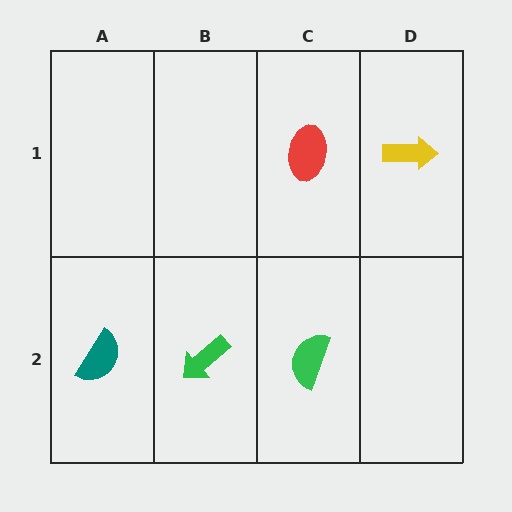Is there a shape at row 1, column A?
No, that cell is empty.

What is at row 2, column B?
A green arrow.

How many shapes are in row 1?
2 shapes.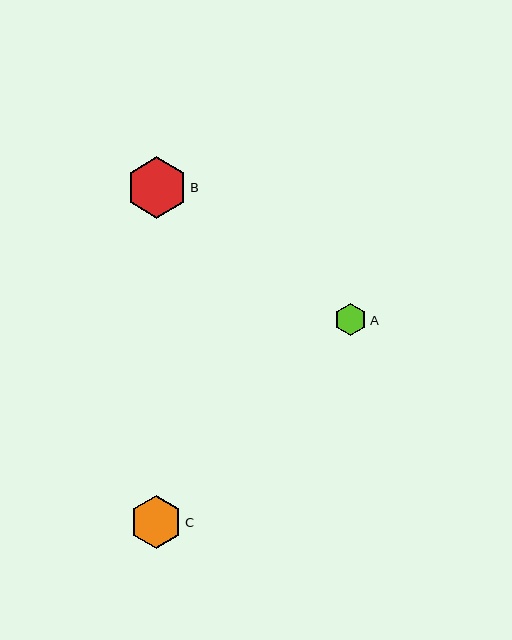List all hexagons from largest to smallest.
From largest to smallest: B, C, A.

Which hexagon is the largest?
Hexagon B is the largest with a size of approximately 61 pixels.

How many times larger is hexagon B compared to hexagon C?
Hexagon B is approximately 1.2 times the size of hexagon C.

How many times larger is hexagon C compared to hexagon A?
Hexagon C is approximately 1.6 times the size of hexagon A.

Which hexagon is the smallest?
Hexagon A is the smallest with a size of approximately 32 pixels.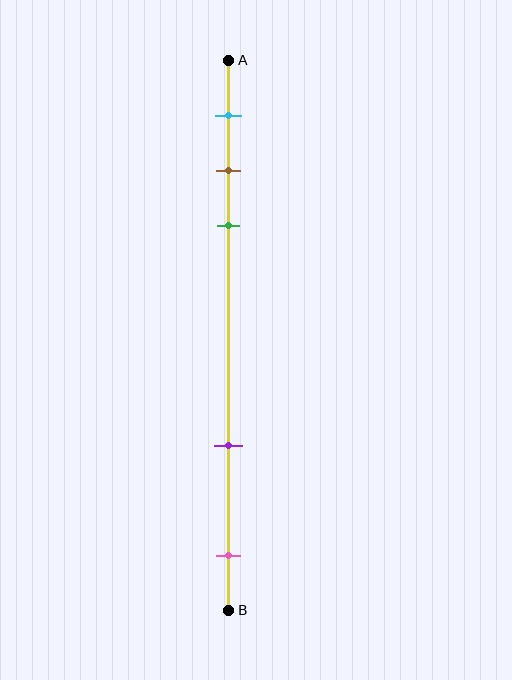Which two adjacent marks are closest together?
The brown and green marks are the closest adjacent pair.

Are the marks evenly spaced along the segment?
No, the marks are not evenly spaced.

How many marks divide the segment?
There are 5 marks dividing the segment.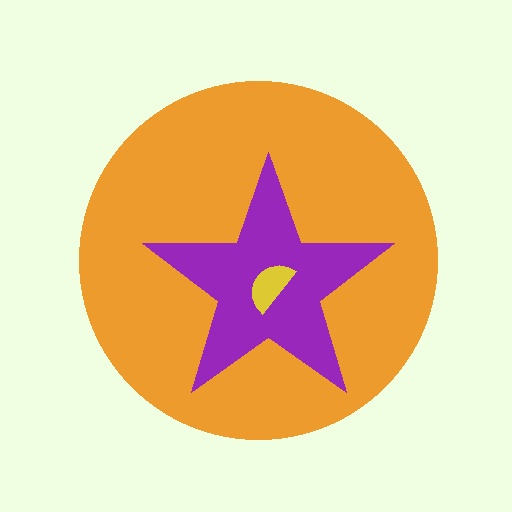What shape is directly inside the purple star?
The yellow semicircle.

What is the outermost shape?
The orange circle.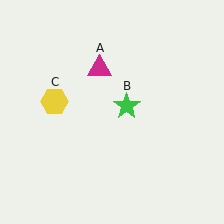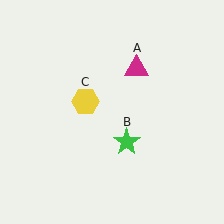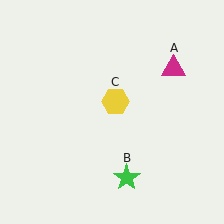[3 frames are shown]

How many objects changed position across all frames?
3 objects changed position: magenta triangle (object A), green star (object B), yellow hexagon (object C).